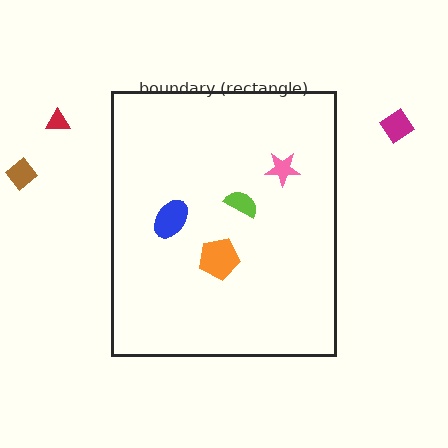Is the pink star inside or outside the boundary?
Inside.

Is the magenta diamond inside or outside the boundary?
Outside.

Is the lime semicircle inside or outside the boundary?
Inside.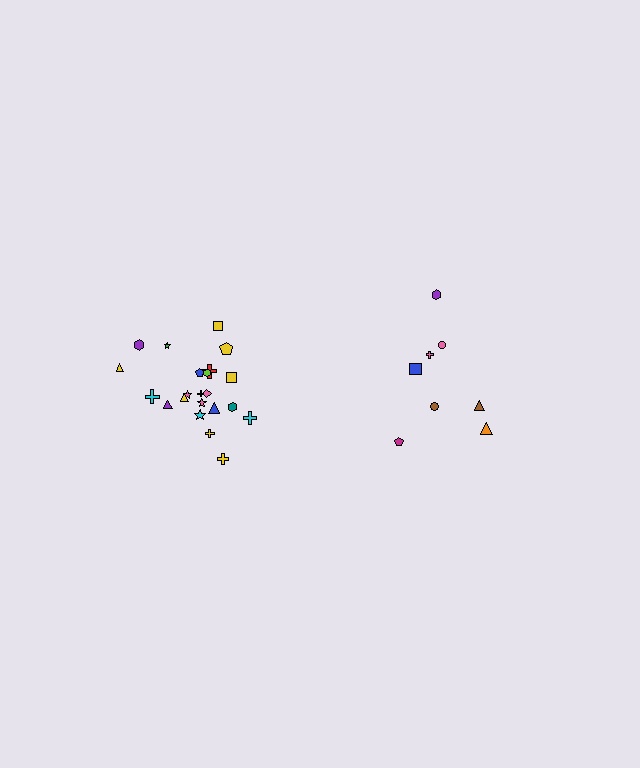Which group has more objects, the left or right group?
The left group.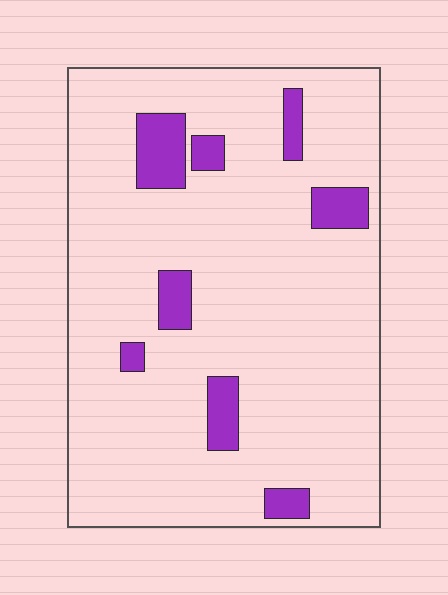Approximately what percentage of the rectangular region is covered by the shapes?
Approximately 10%.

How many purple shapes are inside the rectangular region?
8.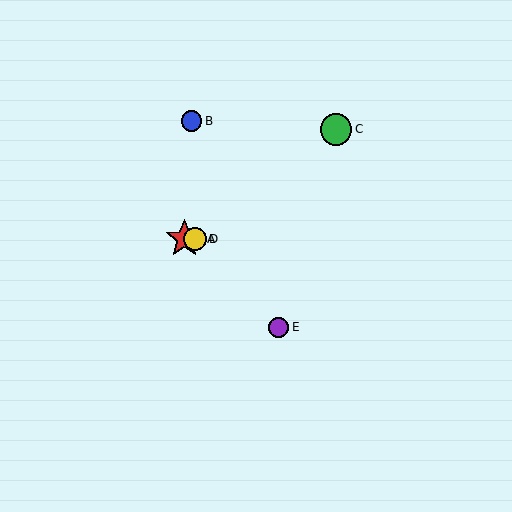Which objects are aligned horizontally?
Objects A, D are aligned horizontally.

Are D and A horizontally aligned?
Yes, both are at y≈239.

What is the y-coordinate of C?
Object C is at y≈129.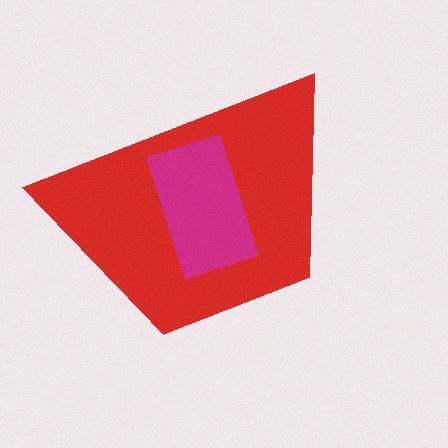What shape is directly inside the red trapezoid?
The magenta rectangle.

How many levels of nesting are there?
2.